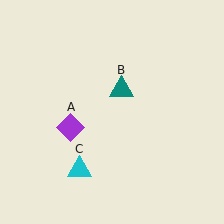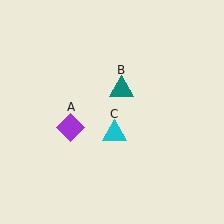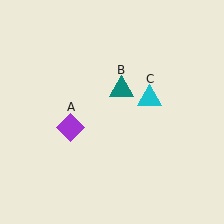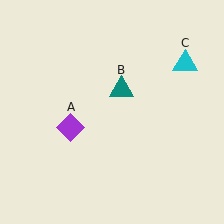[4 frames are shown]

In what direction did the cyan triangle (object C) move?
The cyan triangle (object C) moved up and to the right.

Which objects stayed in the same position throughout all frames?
Purple diamond (object A) and teal triangle (object B) remained stationary.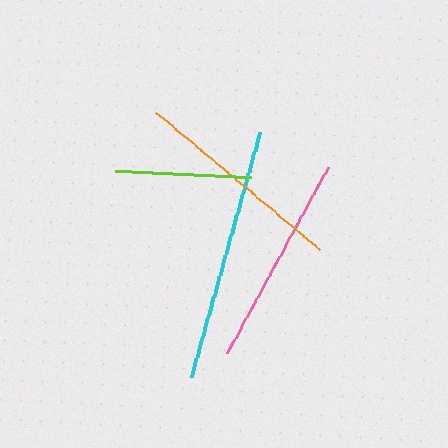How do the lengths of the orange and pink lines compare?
The orange and pink lines are approximately the same length.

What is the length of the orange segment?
The orange segment is approximately 214 pixels long.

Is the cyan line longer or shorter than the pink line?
The cyan line is longer than the pink line.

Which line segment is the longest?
The cyan line is the longest at approximately 255 pixels.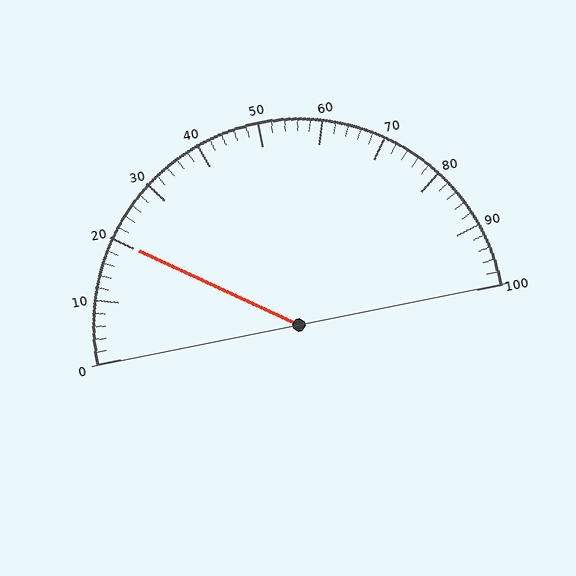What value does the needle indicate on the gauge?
The needle indicates approximately 20.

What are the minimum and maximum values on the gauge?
The gauge ranges from 0 to 100.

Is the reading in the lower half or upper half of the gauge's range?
The reading is in the lower half of the range (0 to 100).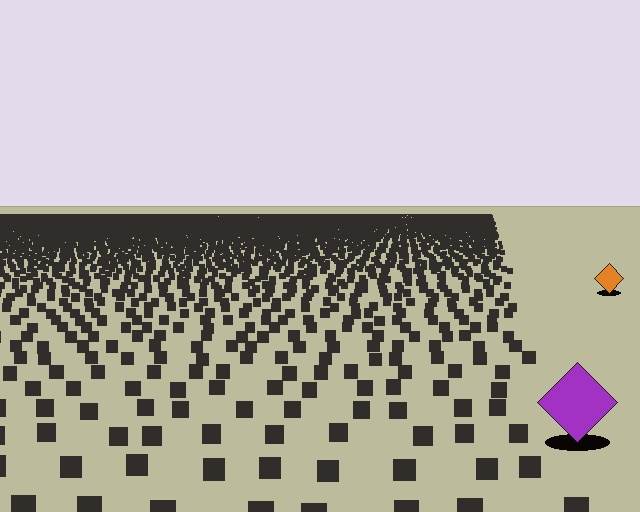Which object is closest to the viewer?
The purple diamond is closest. The texture marks near it are larger and more spread out.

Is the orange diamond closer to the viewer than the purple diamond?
No. The purple diamond is closer — you can tell from the texture gradient: the ground texture is coarser near it.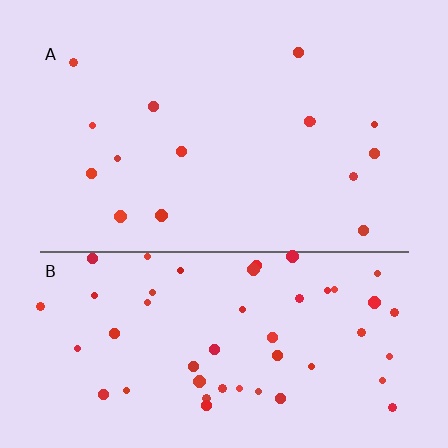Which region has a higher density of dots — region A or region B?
B (the bottom).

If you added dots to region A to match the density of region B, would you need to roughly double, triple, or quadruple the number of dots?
Approximately triple.